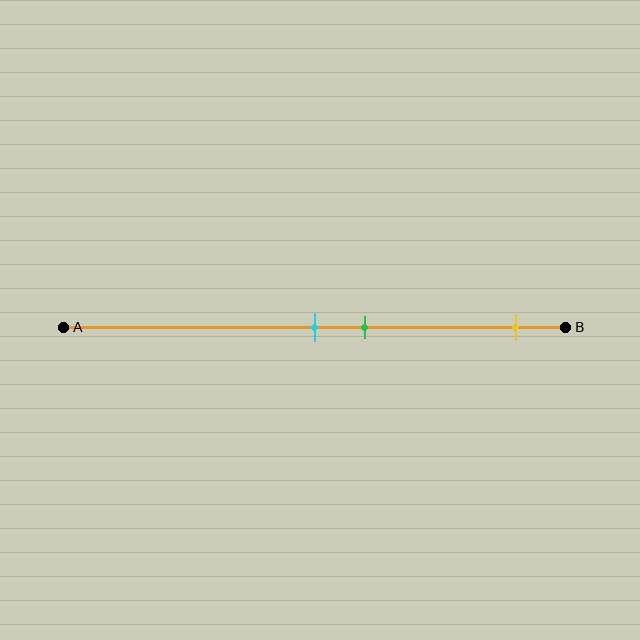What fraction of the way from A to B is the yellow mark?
The yellow mark is approximately 90% (0.9) of the way from A to B.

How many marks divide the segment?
There are 3 marks dividing the segment.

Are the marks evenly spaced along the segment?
No, the marks are not evenly spaced.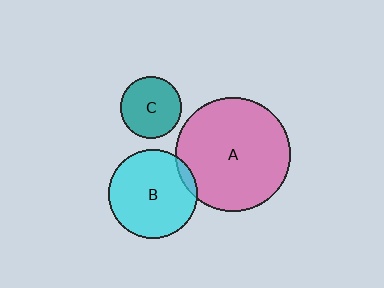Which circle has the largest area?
Circle A (pink).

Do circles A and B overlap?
Yes.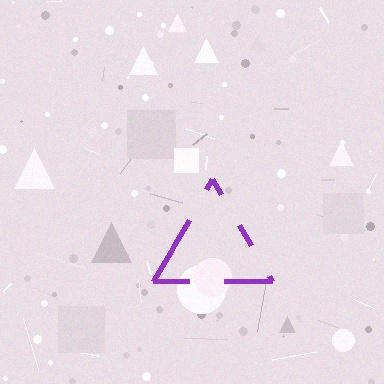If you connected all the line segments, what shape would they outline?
They would outline a triangle.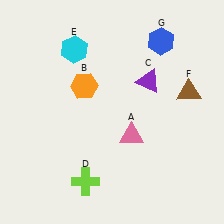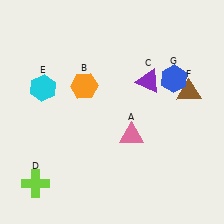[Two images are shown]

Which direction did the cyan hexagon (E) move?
The cyan hexagon (E) moved down.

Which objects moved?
The objects that moved are: the lime cross (D), the cyan hexagon (E), the blue hexagon (G).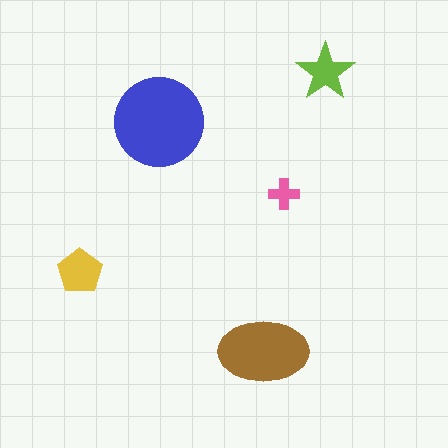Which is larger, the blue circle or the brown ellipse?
The blue circle.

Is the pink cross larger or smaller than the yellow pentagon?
Smaller.